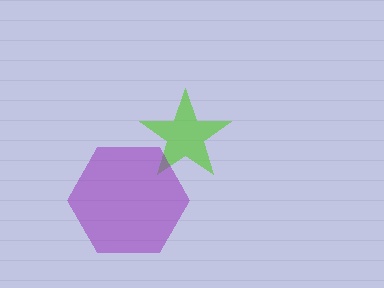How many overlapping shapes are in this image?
There are 2 overlapping shapes in the image.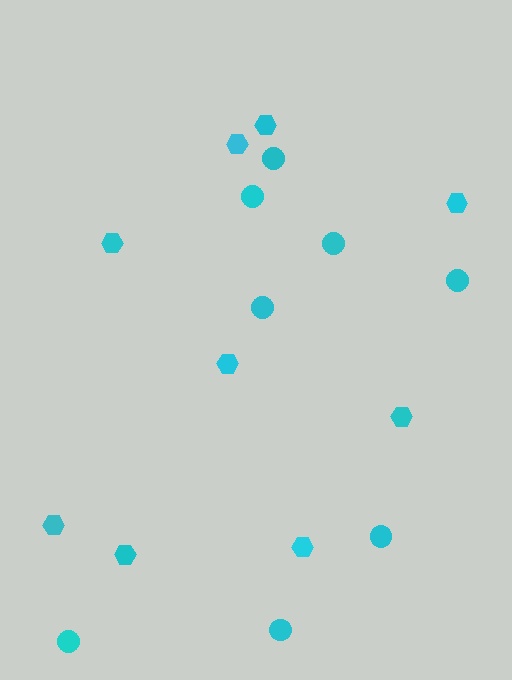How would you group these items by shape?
There are 2 groups: one group of hexagons (9) and one group of circles (8).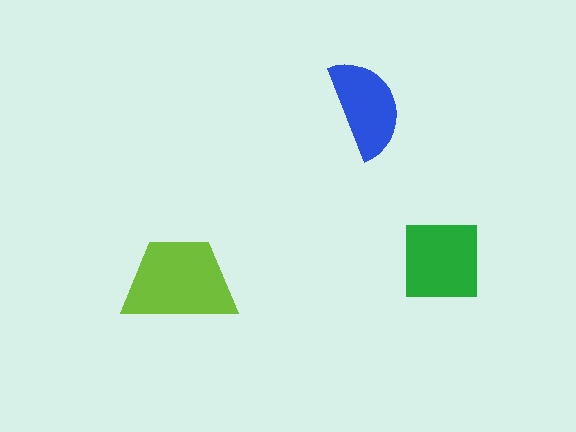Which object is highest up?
The blue semicircle is topmost.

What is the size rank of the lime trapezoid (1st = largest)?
1st.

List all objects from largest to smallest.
The lime trapezoid, the green square, the blue semicircle.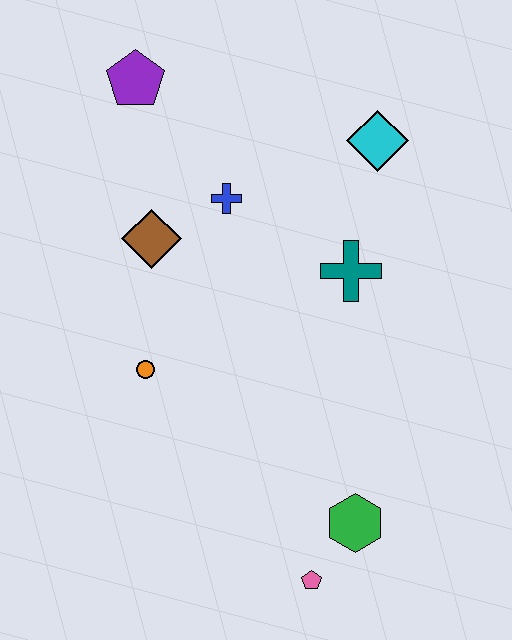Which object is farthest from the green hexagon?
The purple pentagon is farthest from the green hexagon.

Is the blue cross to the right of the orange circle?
Yes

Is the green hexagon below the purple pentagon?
Yes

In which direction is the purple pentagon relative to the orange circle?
The purple pentagon is above the orange circle.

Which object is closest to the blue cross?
The brown diamond is closest to the blue cross.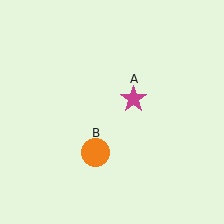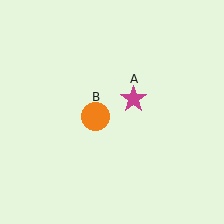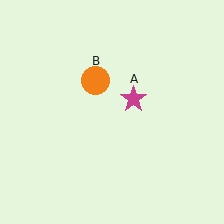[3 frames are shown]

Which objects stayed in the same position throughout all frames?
Magenta star (object A) remained stationary.